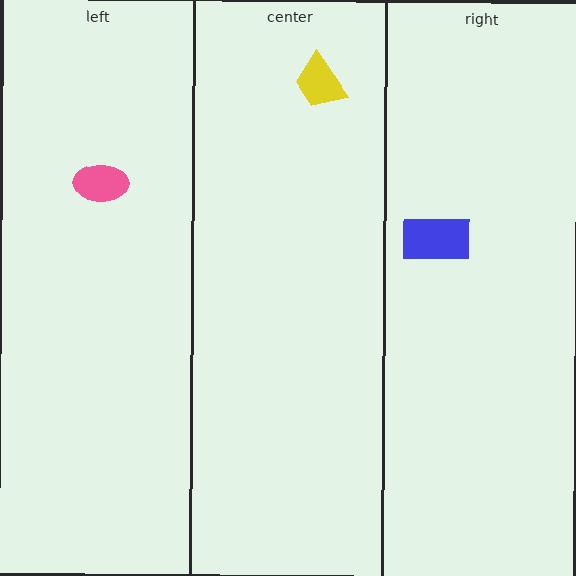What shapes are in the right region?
The blue rectangle.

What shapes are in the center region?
The yellow trapezoid.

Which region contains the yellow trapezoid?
The center region.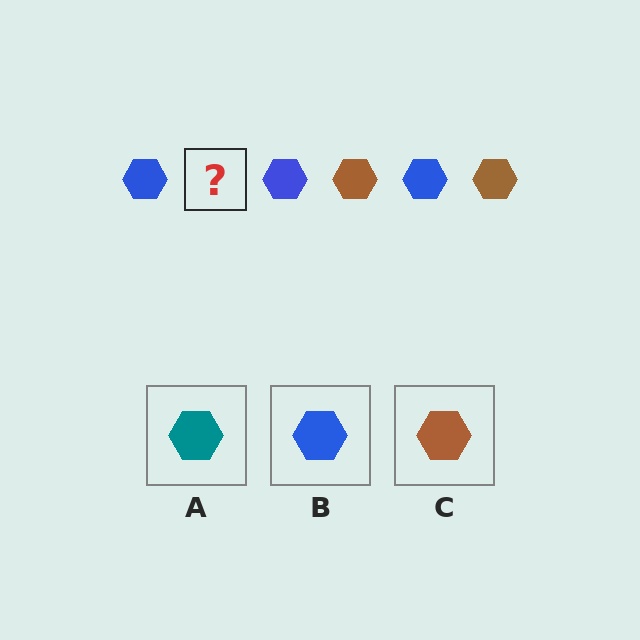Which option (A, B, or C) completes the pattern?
C.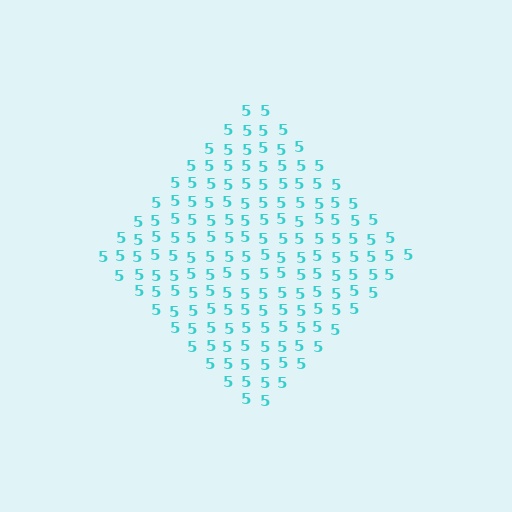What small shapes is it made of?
It is made of small digit 5's.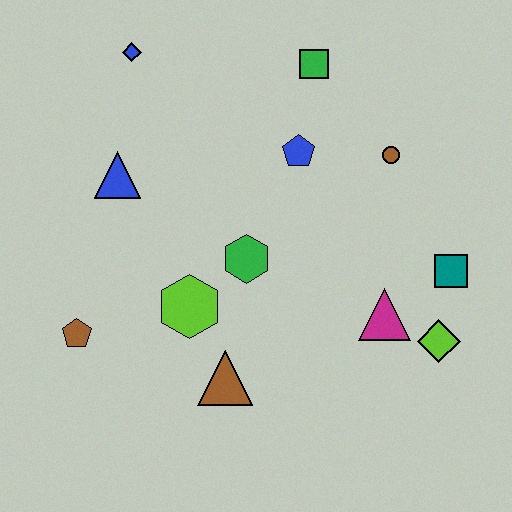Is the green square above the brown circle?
Yes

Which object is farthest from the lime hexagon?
The green square is farthest from the lime hexagon.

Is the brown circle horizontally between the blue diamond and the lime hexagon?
No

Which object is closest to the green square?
The blue pentagon is closest to the green square.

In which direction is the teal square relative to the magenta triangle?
The teal square is to the right of the magenta triangle.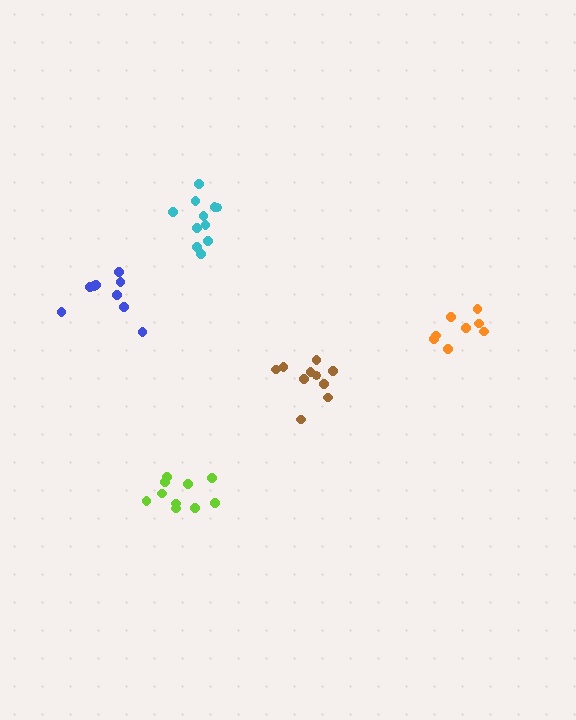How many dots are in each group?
Group 1: 8 dots, Group 2: 10 dots, Group 3: 9 dots, Group 4: 10 dots, Group 5: 11 dots (48 total).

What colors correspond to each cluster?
The clusters are colored: orange, lime, blue, brown, cyan.